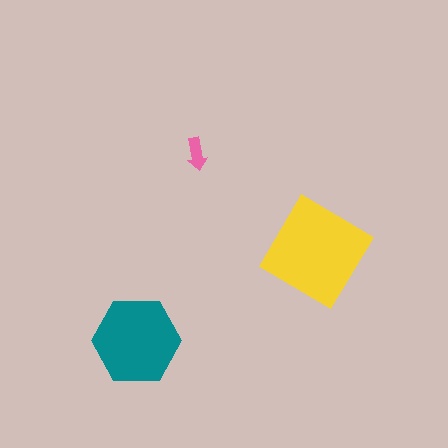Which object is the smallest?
The pink arrow.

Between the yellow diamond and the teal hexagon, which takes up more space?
The yellow diamond.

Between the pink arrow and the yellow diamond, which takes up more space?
The yellow diamond.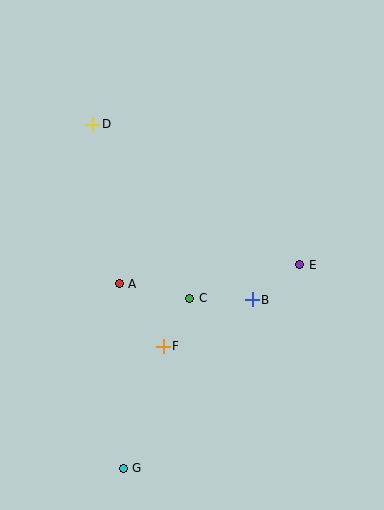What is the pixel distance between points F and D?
The distance between F and D is 233 pixels.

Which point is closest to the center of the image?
Point C at (190, 298) is closest to the center.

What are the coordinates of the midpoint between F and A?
The midpoint between F and A is at (141, 315).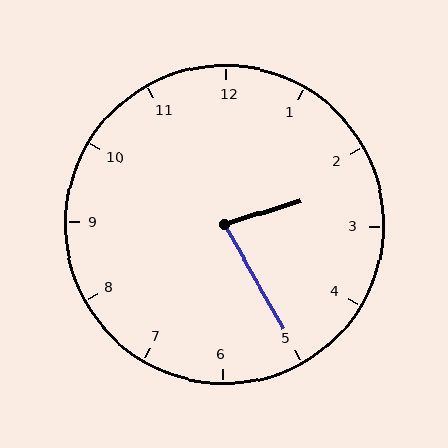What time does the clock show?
2:25.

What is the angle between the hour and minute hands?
Approximately 78 degrees.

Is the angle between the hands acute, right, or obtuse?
It is acute.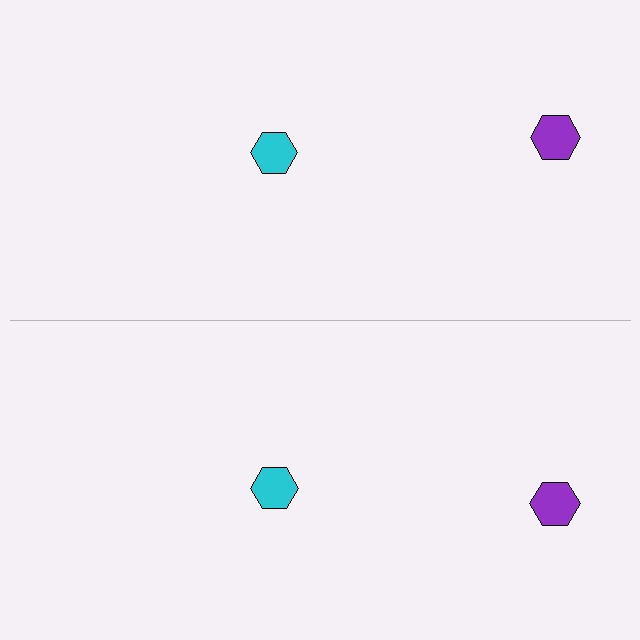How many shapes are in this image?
There are 4 shapes in this image.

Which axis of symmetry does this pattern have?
The pattern has a horizontal axis of symmetry running through the center of the image.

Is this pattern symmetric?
Yes, this pattern has bilateral (reflection) symmetry.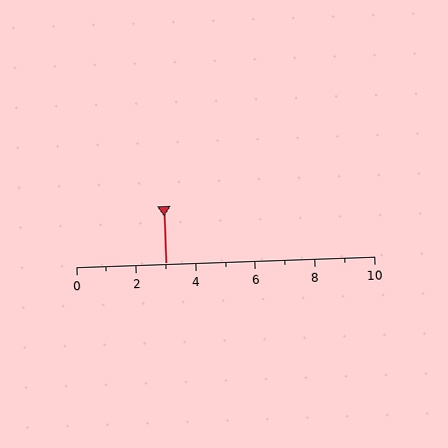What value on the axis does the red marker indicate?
The marker indicates approximately 3.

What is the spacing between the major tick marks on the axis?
The major ticks are spaced 2 apart.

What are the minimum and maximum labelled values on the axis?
The axis runs from 0 to 10.